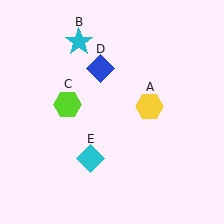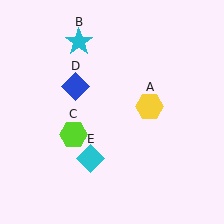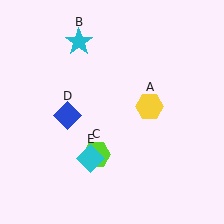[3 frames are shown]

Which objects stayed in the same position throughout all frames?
Yellow hexagon (object A) and cyan star (object B) and cyan diamond (object E) remained stationary.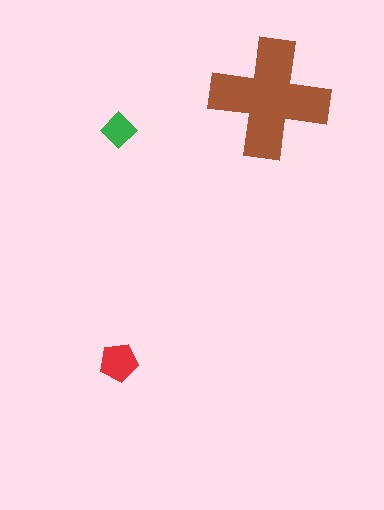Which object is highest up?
The brown cross is topmost.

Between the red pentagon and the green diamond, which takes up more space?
The red pentagon.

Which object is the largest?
The brown cross.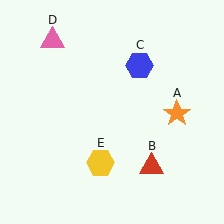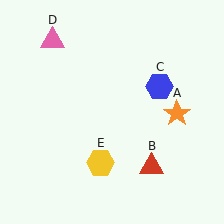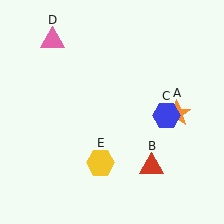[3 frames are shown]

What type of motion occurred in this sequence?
The blue hexagon (object C) rotated clockwise around the center of the scene.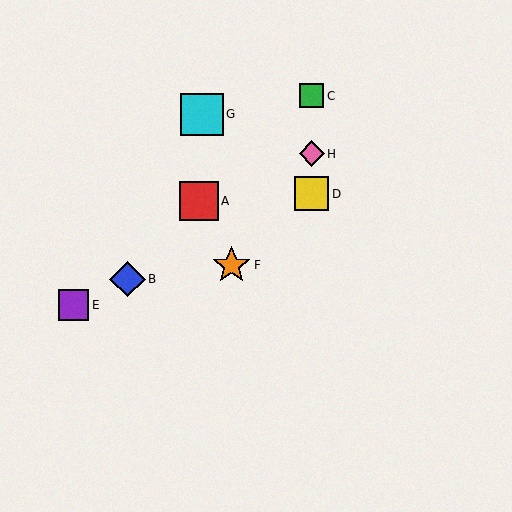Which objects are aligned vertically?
Objects C, D, H are aligned vertically.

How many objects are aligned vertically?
3 objects (C, D, H) are aligned vertically.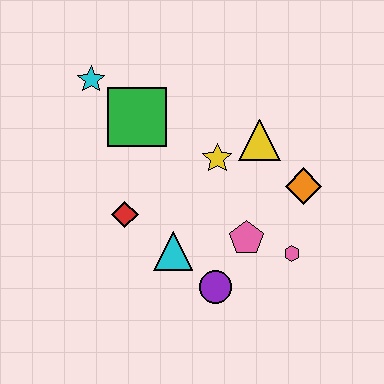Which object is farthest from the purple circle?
The cyan star is farthest from the purple circle.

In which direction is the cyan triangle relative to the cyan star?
The cyan triangle is below the cyan star.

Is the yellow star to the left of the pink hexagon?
Yes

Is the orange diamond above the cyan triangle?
Yes